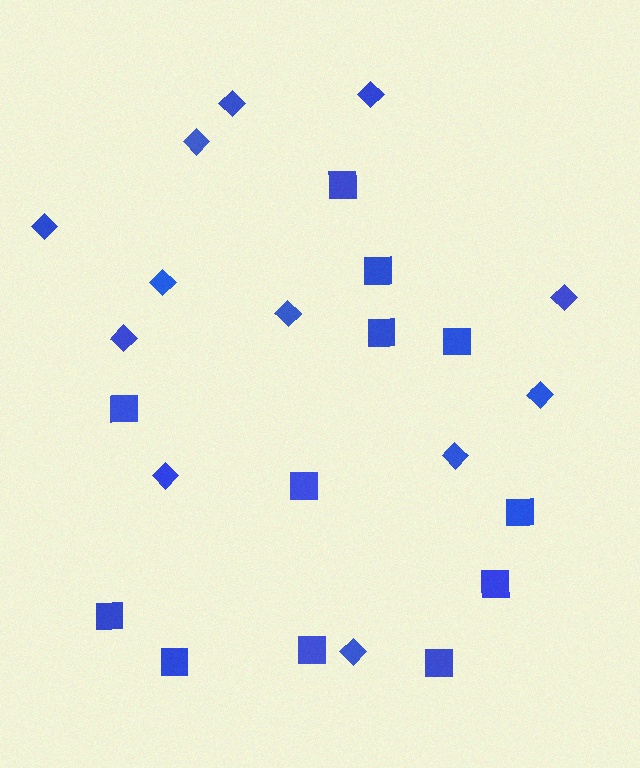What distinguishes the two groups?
There are 2 groups: one group of diamonds (12) and one group of squares (12).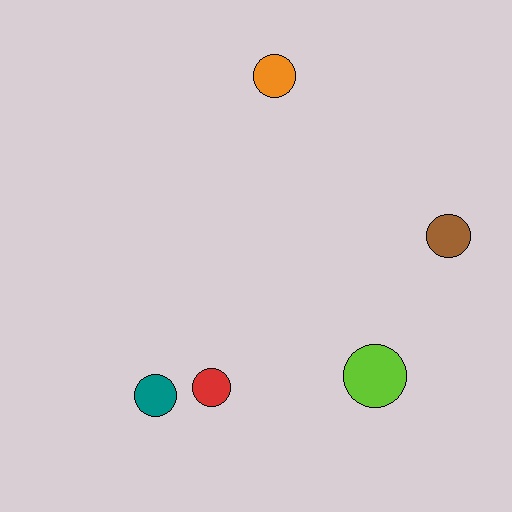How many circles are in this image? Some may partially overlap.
There are 5 circles.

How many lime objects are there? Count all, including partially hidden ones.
There is 1 lime object.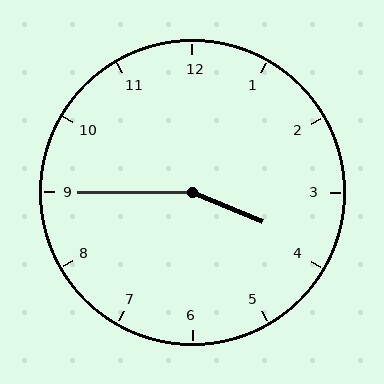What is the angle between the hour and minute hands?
Approximately 158 degrees.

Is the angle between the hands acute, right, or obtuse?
It is obtuse.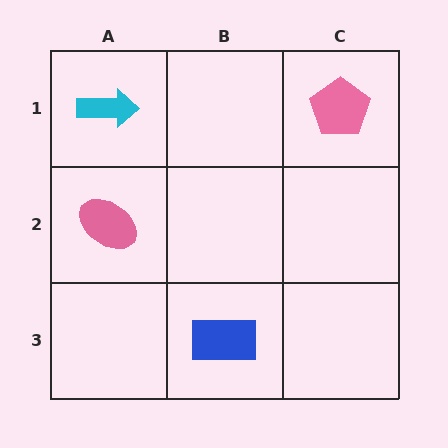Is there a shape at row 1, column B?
No, that cell is empty.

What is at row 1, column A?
A cyan arrow.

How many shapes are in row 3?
1 shape.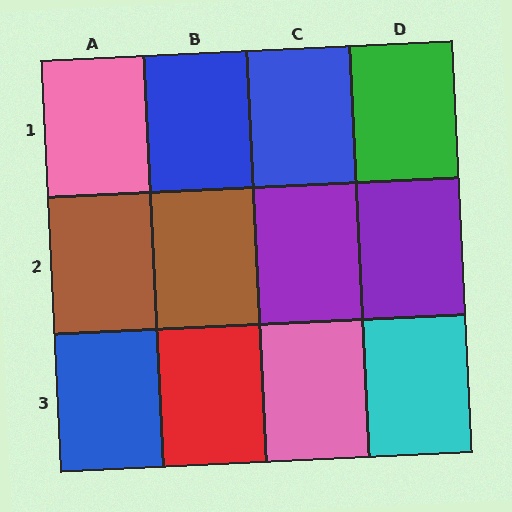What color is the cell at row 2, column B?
Brown.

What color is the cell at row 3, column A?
Blue.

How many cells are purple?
2 cells are purple.